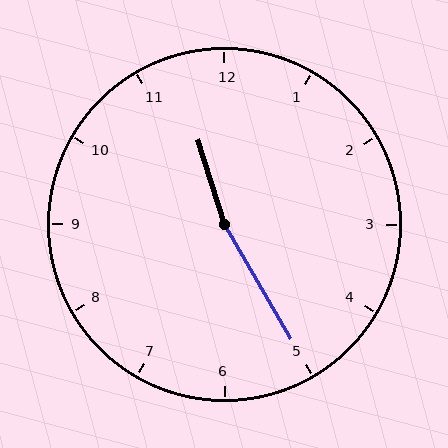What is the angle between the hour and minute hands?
Approximately 168 degrees.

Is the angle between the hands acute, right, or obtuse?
It is obtuse.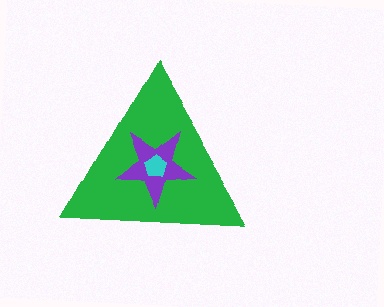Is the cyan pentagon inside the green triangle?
Yes.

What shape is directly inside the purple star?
The cyan pentagon.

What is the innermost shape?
The cyan pentagon.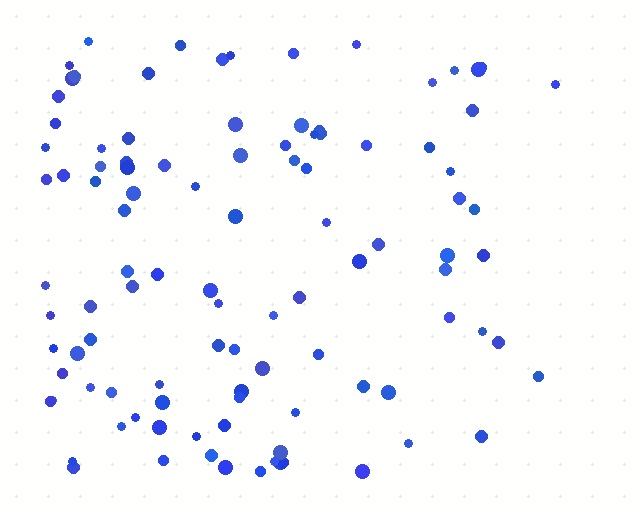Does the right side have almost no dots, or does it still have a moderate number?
Still a moderate number, just noticeably fewer than the left.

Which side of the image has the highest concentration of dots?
The left.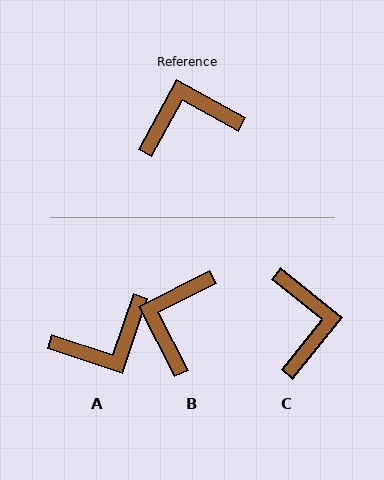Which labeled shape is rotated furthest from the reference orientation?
A, about 170 degrees away.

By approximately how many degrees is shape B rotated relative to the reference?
Approximately 56 degrees counter-clockwise.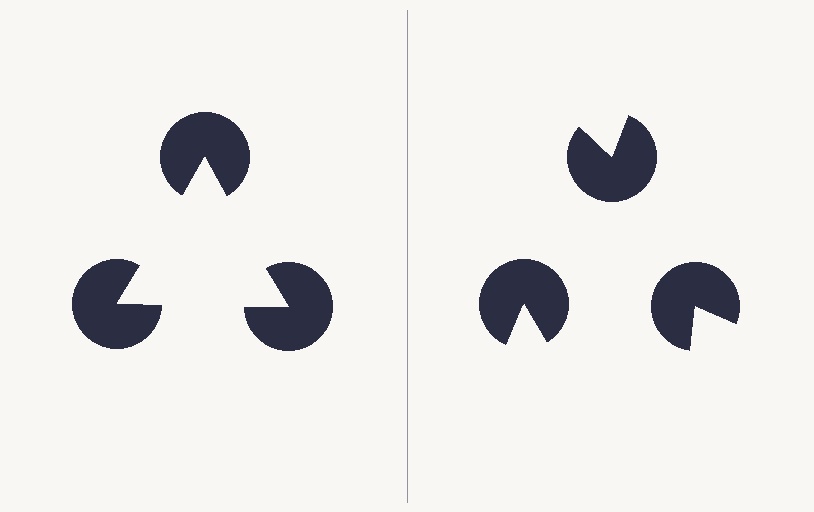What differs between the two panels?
The pac-man discs are positioned identically on both sides; only the wedge orientations differ. On the left they align to a triangle; on the right they are misaligned.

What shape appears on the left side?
An illusory triangle.